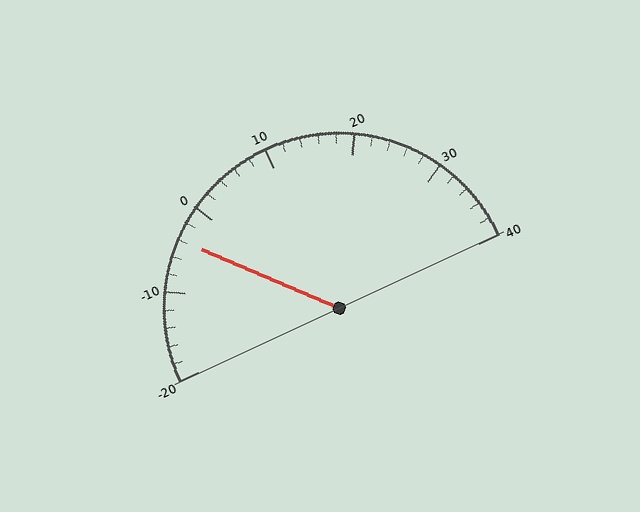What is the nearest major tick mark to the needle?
The nearest major tick mark is 0.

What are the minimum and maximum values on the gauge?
The gauge ranges from -20 to 40.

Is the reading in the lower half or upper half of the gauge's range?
The reading is in the lower half of the range (-20 to 40).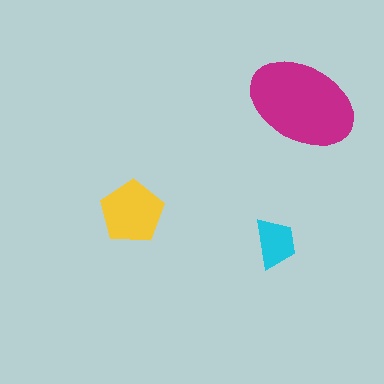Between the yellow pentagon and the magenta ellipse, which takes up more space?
The magenta ellipse.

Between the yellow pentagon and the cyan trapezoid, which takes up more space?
The yellow pentagon.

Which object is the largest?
The magenta ellipse.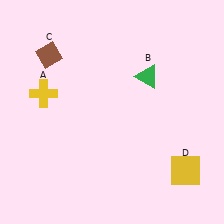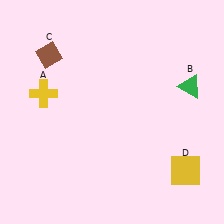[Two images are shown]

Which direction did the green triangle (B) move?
The green triangle (B) moved right.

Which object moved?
The green triangle (B) moved right.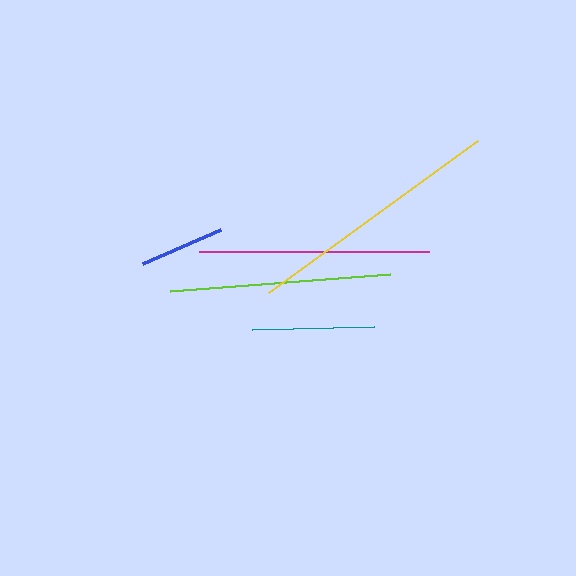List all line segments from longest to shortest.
From longest to shortest: yellow, magenta, lime, teal, blue.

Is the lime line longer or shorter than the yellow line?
The yellow line is longer than the lime line.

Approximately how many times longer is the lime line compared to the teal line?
The lime line is approximately 1.8 times the length of the teal line.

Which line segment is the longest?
The yellow line is the longest at approximately 259 pixels.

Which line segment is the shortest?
The blue line is the shortest at approximately 85 pixels.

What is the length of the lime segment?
The lime segment is approximately 220 pixels long.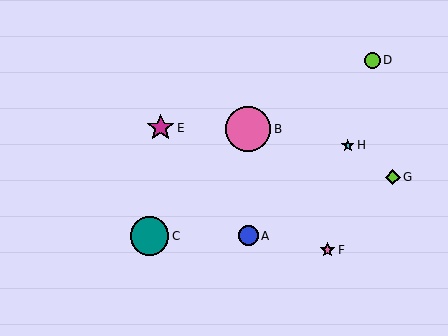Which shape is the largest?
The pink circle (labeled B) is the largest.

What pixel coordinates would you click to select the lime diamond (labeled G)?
Click at (393, 177) to select the lime diamond G.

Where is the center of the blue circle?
The center of the blue circle is at (248, 236).